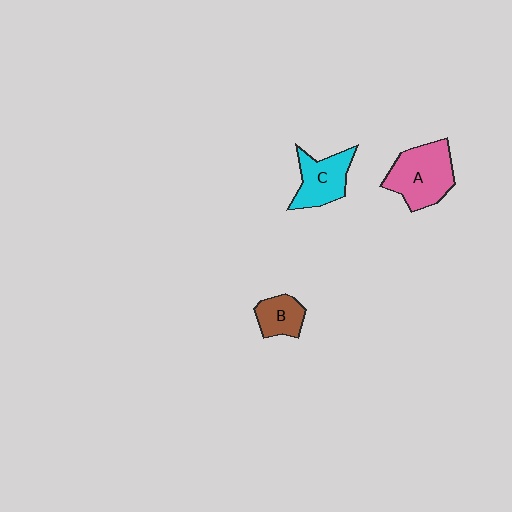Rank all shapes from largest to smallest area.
From largest to smallest: A (pink), C (cyan), B (brown).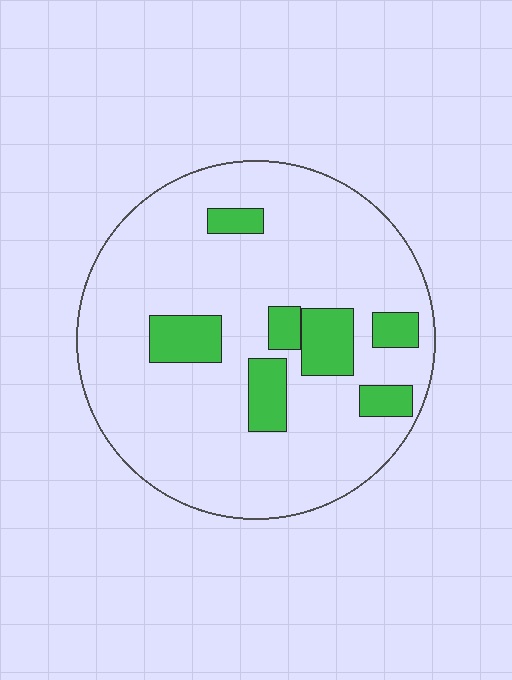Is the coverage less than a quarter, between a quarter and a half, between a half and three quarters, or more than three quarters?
Less than a quarter.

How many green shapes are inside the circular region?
7.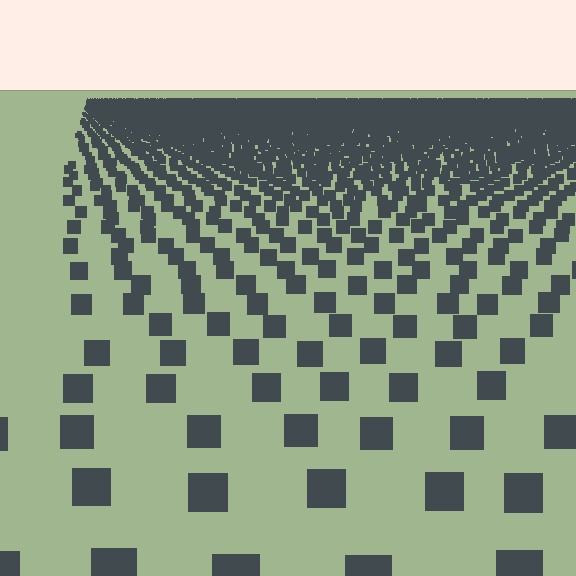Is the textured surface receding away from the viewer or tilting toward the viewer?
The surface is receding away from the viewer. Texture elements get smaller and denser toward the top.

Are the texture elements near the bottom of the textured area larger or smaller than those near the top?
Larger. Near the bottom, elements are closer to the viewer and appear at a bigger on-screen size.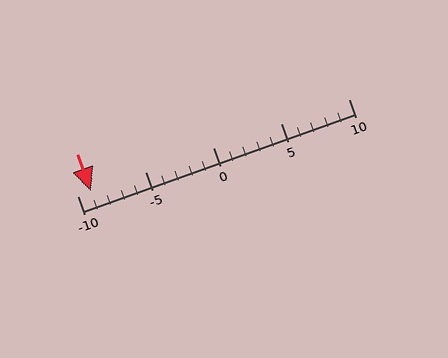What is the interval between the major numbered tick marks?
The major tick marks are spaced 5 units apart.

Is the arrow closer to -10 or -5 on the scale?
The arrow is closer to -10.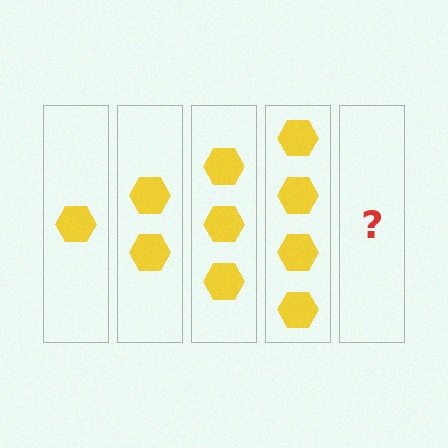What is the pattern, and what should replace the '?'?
The pattern is that each step adds one more hexagon. The '?' should be 5 hexagons.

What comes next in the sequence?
The next element should be 5 hexagons.